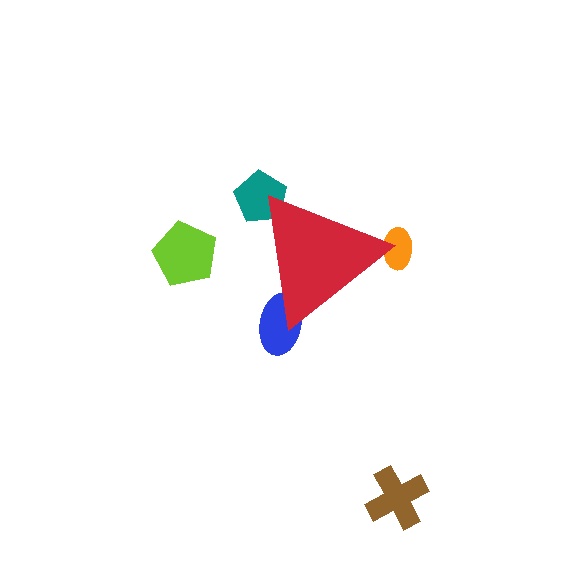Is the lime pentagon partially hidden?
No, the lime pentagon is fully visible.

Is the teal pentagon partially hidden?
Yes, the teal pentagon is partially hidden behind the red triangle.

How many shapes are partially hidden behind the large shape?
3 shapes are partially hidden.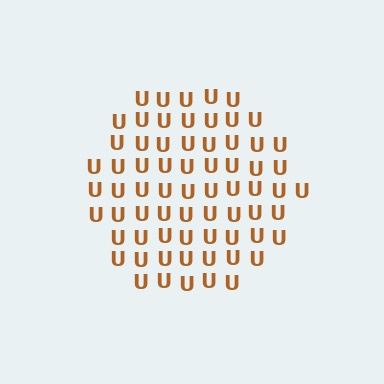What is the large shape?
The large shape is a hexagon.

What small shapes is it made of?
It is made of small letter U's.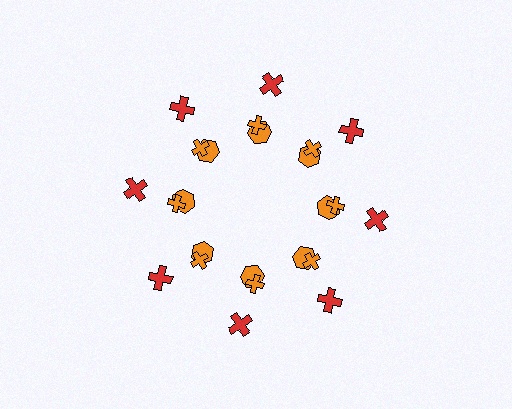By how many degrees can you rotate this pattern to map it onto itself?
The pattern maps onto itself every 45 degrees of rotation.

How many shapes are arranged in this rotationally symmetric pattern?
There are 24 shapes, arranged in 8 groups of 3.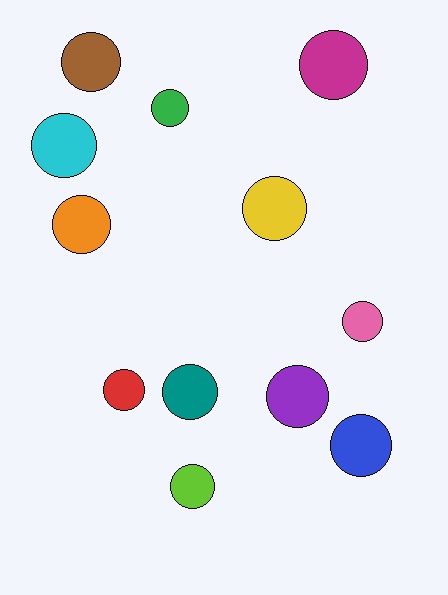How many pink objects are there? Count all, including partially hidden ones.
There is 1 pink object.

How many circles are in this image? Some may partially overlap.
There are 12 circles.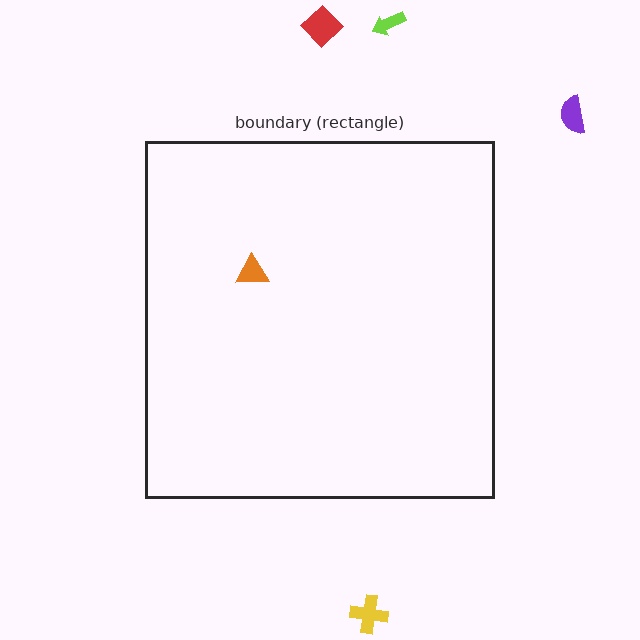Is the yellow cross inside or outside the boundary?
Outside.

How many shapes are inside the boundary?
1 inside, 4 outside.